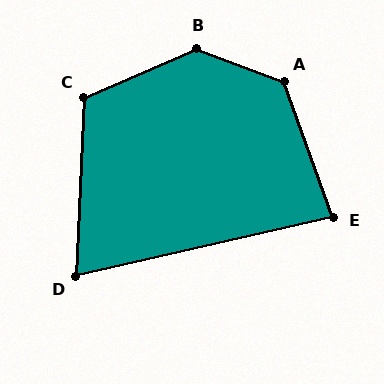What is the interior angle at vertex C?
Approximately 116 degrees (obtuse).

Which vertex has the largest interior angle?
B, at approximately 135 degrees.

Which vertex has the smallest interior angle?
D, at approximately 75 degrees.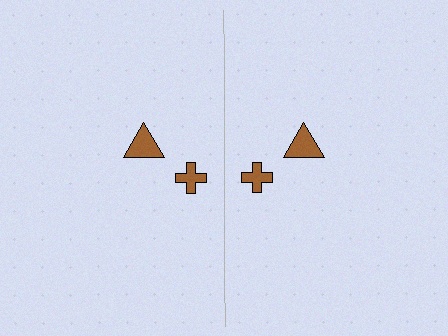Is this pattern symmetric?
Yes, this pattern has bilateral (reflection) symmetry.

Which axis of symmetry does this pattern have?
The pattern has a vertical axis of symmetry running through the center of the image.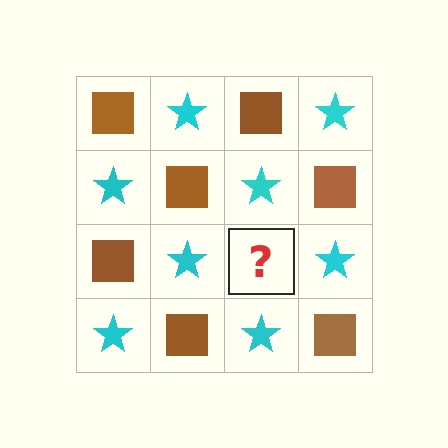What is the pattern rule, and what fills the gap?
The rule is that it alternates brown square and cyan star in a checkerboard pattern. The gap should be filled with a brown square.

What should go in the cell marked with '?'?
The missing cell should contain a brown square.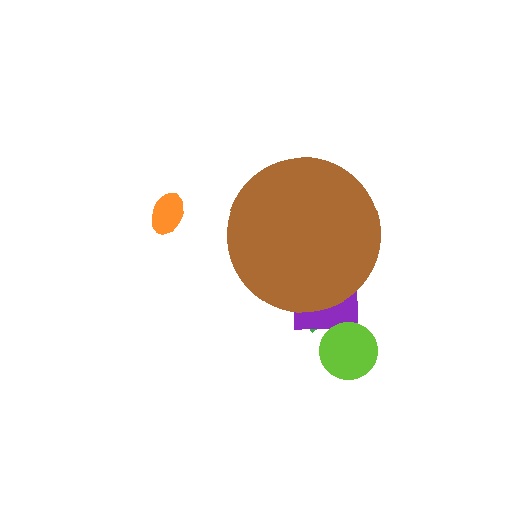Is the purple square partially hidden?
Yes, the purple square is partially hidden behind the brown circle.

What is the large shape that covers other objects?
A brown circle.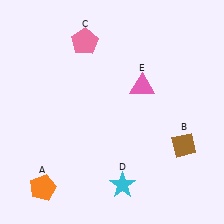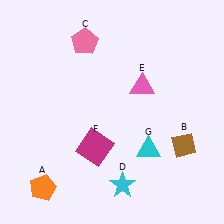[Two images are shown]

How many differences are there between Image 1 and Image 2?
There are 2 differences between the two images.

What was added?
A magenta square (F), a cyan triangle (G) were added in Image 2.